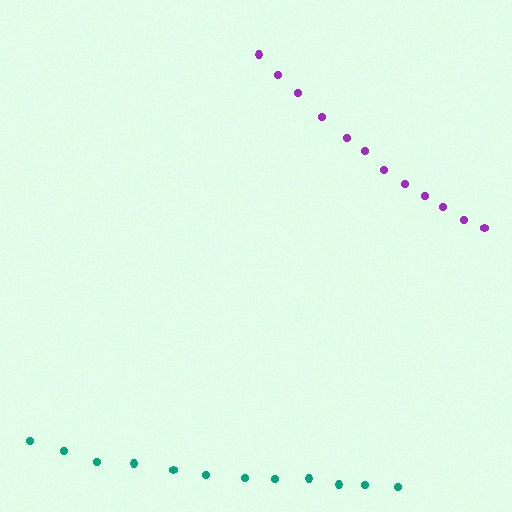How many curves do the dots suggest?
There are 2 distinct paths.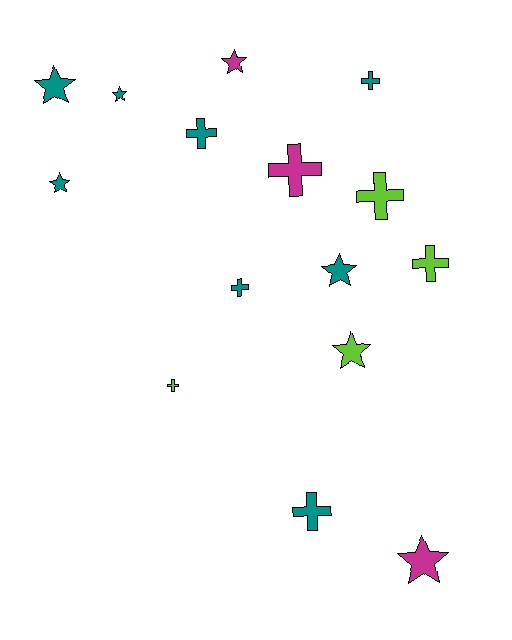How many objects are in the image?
There are 15 objects.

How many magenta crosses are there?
There is 1 magenta cross.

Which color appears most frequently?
Teal, with 8 objects.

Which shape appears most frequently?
Cross, with 8 objects.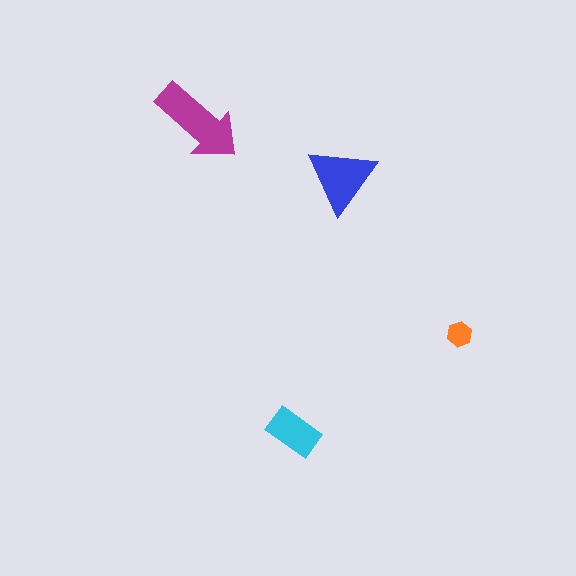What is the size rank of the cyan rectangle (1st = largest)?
3rd.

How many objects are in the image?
There are 4 objects in the image.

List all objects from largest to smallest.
The magenta arrow, the blue triangle, the cyan rectangle, the orange hexagon.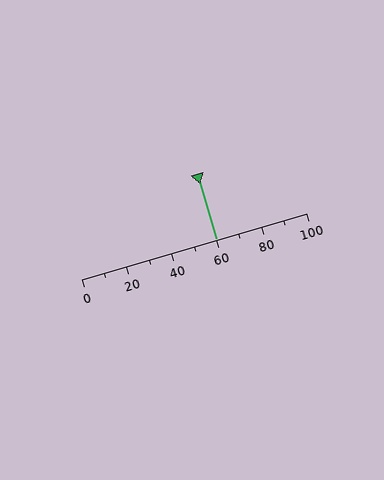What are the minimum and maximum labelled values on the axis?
The axis runs from 0 to 100.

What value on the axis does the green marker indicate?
The marker indicates approximately 60.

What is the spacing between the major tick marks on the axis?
The major ticks are spaced 20 apart.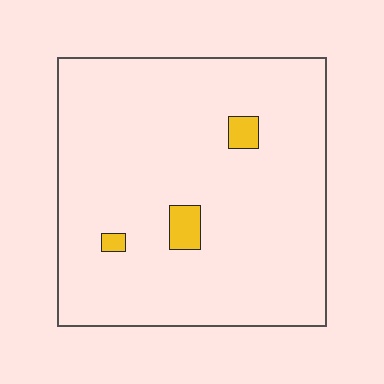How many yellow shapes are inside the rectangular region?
3.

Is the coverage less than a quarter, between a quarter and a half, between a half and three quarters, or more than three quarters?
Less than a quarter.